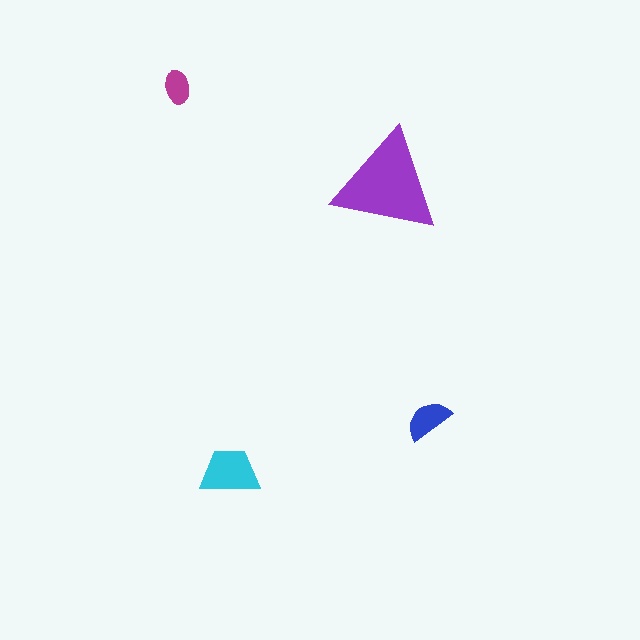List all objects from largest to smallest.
The purple triangle, the cyan trapezoid, the blue semicircle, the magenta ellipse.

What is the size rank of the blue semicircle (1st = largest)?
3rd.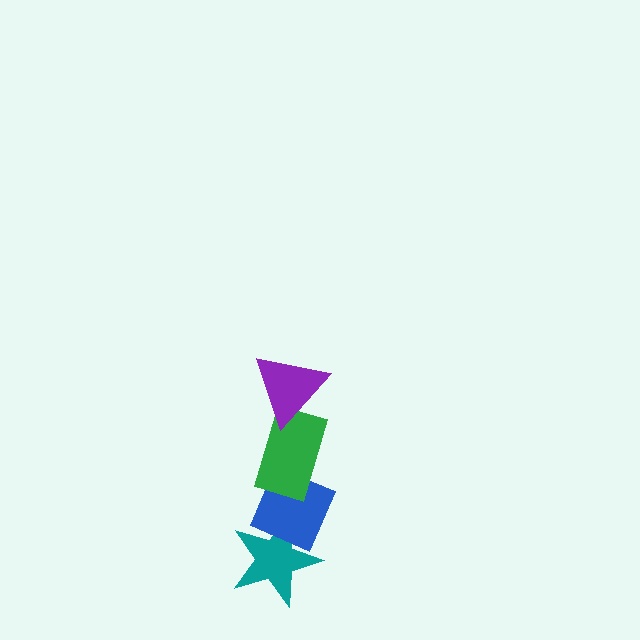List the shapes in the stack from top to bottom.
From top to bottom: the purple triangle, the green rectangle, the blue diamond, the teal star.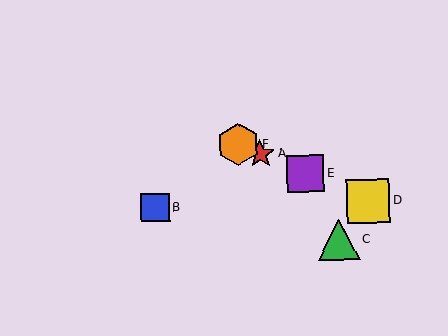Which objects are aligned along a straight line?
Objects A, D, E, F are aligned along a straight line.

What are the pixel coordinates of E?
Object E is at (305, 174).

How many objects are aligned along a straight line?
4 objects (A, D, E, F) are aligned along a straight line.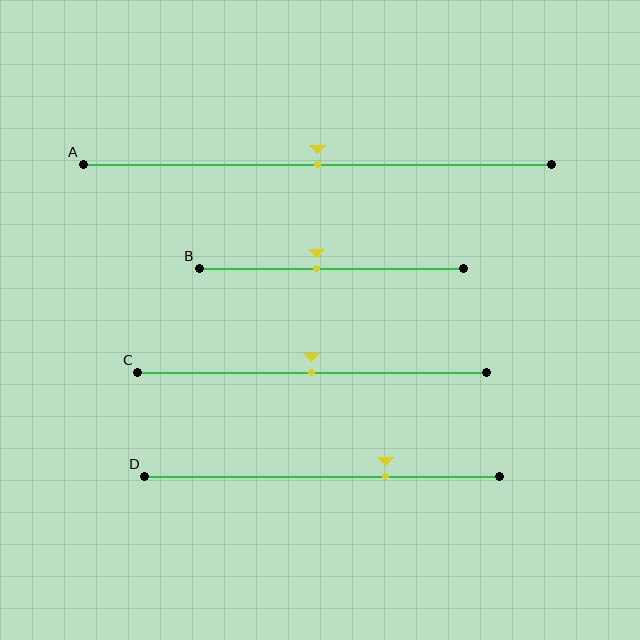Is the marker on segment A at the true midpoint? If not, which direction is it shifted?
Yes, the marker on segment A is at the true midpoint.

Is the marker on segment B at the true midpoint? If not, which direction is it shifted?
No, the marker on segment B is shifted to the left by about 6% of the segment length.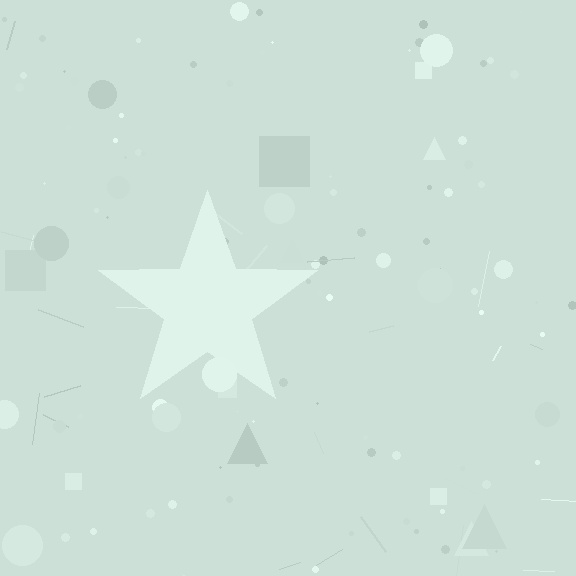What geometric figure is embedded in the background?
A star is embedded in the background.